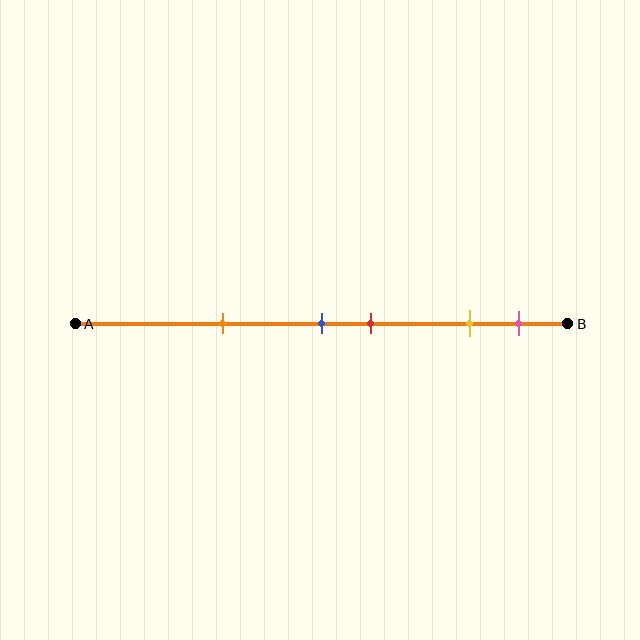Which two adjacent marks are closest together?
The blue and red marks are the closest adjacent pair.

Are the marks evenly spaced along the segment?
No, the marks are not evenly spaced.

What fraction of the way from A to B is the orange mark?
The orange mark is approximately 30% (0.3) of the way from A to B.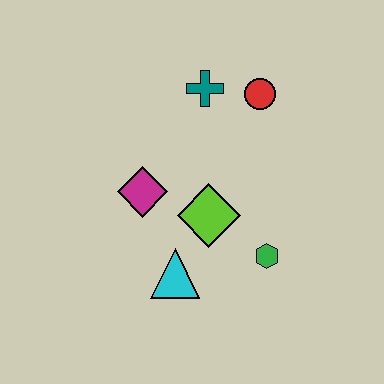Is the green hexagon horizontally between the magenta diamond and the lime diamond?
No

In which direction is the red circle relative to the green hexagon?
The red circle is above the green hexagon.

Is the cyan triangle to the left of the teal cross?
Yes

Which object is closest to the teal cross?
The red circle is closest to the teal cross.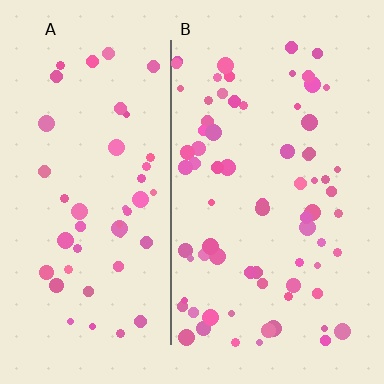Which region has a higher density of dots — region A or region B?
B (the right).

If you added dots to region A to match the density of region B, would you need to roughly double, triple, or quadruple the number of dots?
Approximately double.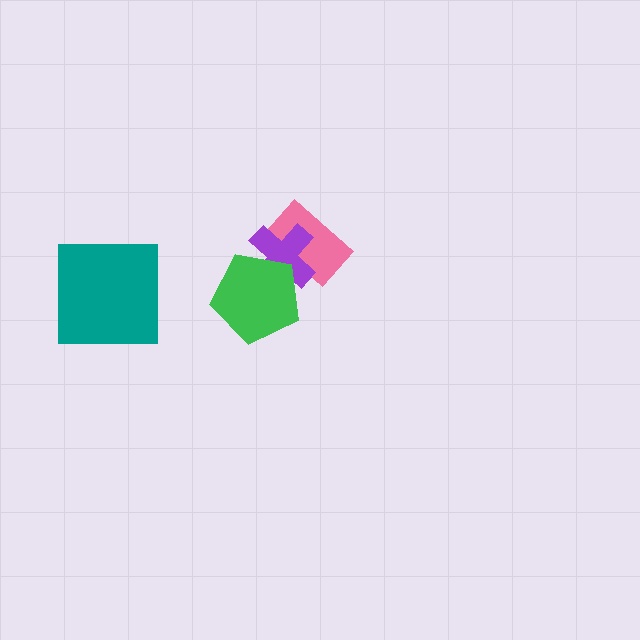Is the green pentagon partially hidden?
No, no other shape covers it.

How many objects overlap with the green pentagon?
2 objects overlap with the green pentagon.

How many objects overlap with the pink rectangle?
2 objects overlap with the pink rectangle.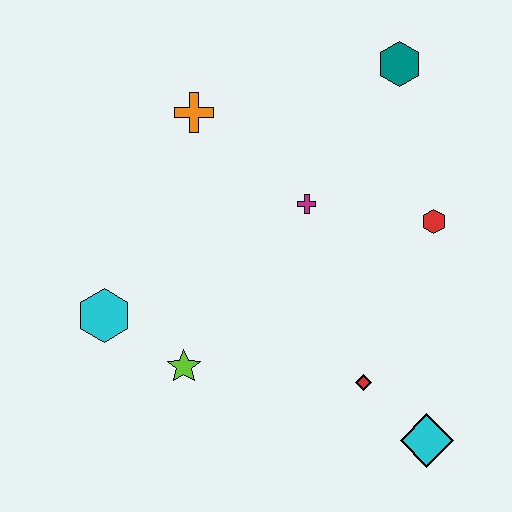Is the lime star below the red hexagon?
Yes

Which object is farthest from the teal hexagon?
The cyan hexagon is farthest from the teal hexagon.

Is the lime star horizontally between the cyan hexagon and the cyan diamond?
Yes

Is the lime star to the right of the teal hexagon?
No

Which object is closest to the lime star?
The cyan hexagon is closest to the lime star.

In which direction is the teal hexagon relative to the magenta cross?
The teal hexagon is above the magenta cross.